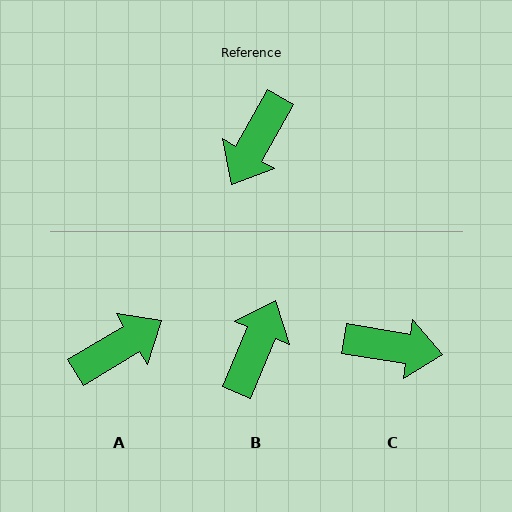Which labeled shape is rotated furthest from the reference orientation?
B, about 173 degrees away.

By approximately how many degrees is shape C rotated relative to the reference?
Approximately 111 degrees counter-clockwise.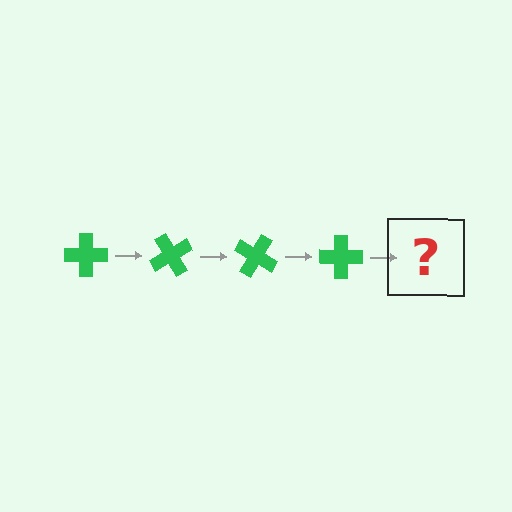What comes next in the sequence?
The next element should be a green cross rotated 240 degrees.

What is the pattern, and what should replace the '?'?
The pattern is that the cross rotates 60 degrees each step. The '?' should be a green cross rotated 240 degrees.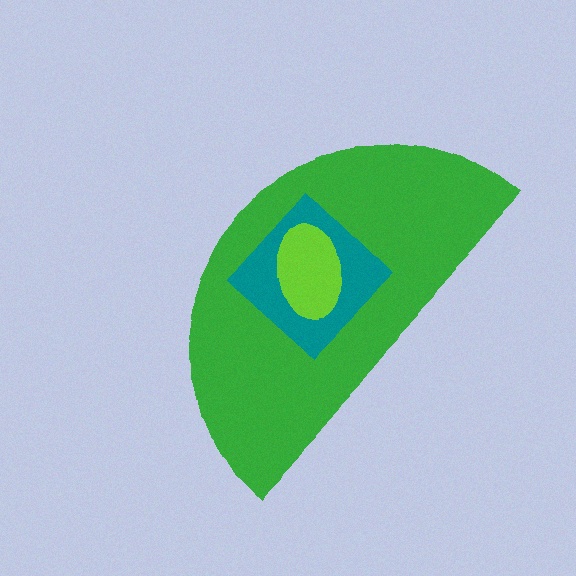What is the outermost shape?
The green semicircle.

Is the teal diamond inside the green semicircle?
Yes.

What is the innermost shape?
The lime ellipse.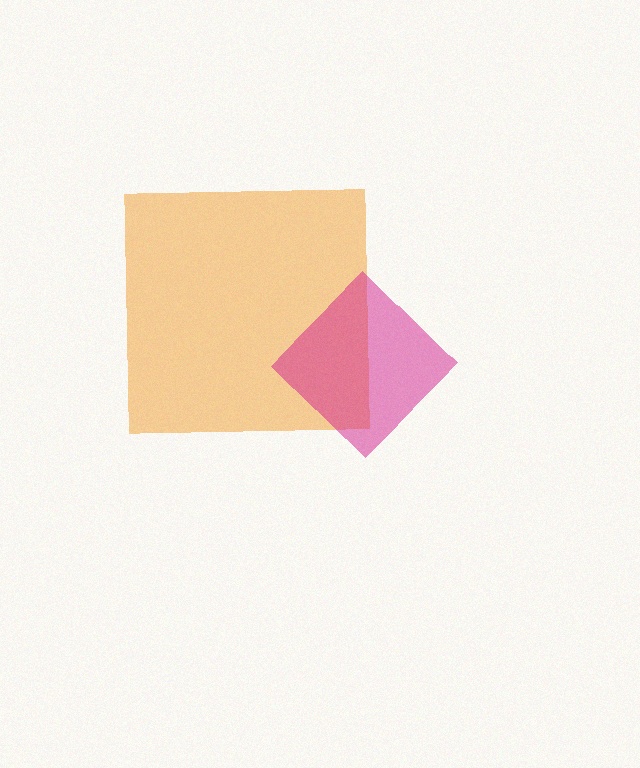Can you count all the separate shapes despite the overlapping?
Yes, there are 2 separate shapes.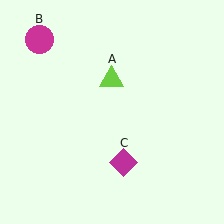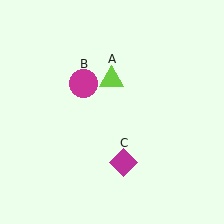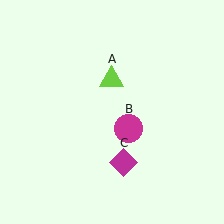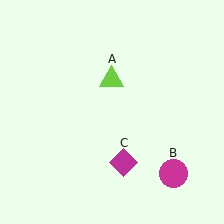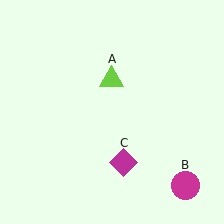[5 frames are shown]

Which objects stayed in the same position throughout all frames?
Lime triangle (object A) and magenta diamond (object C) remained stationary.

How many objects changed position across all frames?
1 object changed position: magenta circle (object B).